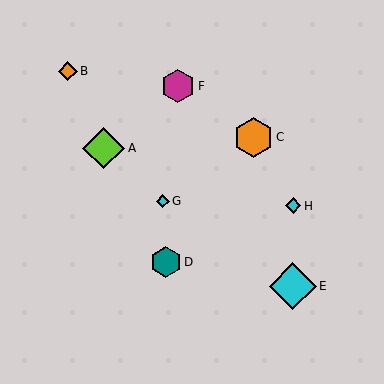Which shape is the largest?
The cyan diamond (labeled E) is the largest.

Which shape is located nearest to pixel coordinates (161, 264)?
The teal hexagon (labeled D) at (166, 262) is nearest to that location.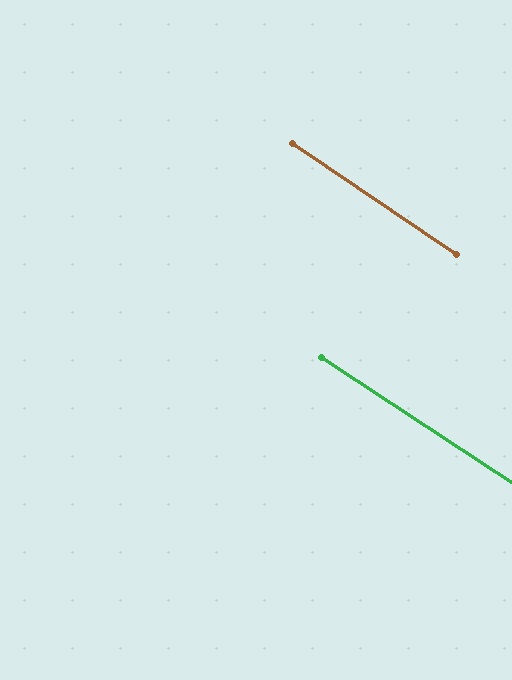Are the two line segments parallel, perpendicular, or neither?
Parallel — their directions differ by only 1.0°.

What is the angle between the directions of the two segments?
Approximately 1 degree.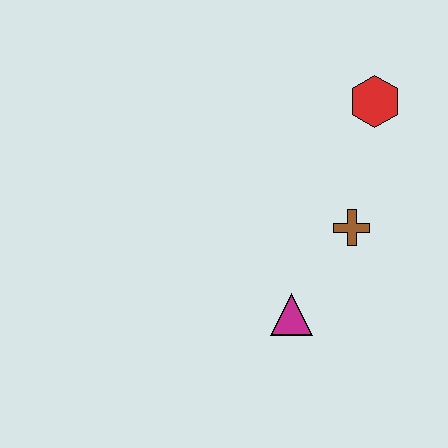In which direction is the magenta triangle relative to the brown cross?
The magenta triangle is below the brown cross.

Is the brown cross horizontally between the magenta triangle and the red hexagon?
Yes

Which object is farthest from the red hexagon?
The magenta triangle is farthest from the red hexagon.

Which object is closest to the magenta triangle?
The brown cross is closest to the magenta triangle.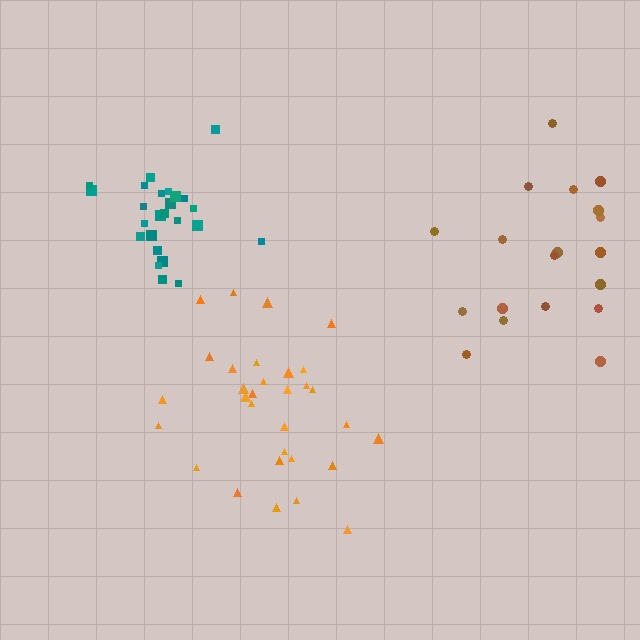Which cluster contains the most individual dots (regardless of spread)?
Orange (31).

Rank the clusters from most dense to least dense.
teal, orange, brown.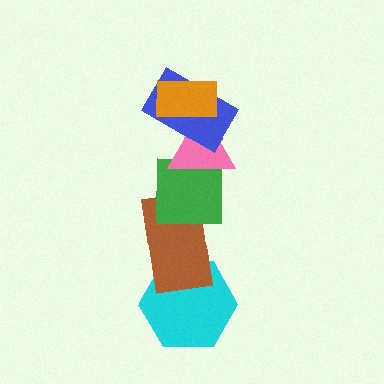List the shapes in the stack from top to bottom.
From top to bottom: the orange rectangle, the blue rectangle, the pink triangle, the green square, the brown rectangle, the cyan hexagon.